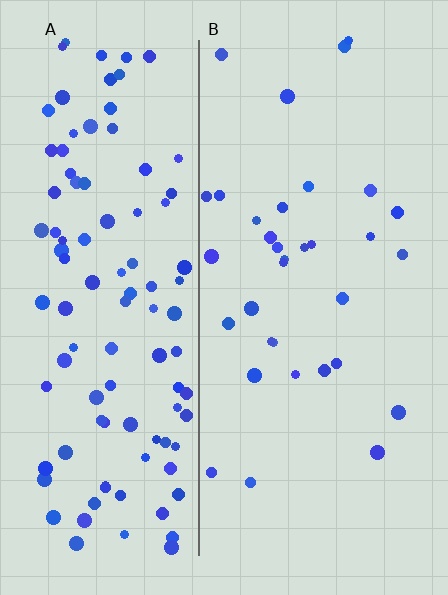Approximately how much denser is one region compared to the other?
Approximately 3.2× — region A over region B.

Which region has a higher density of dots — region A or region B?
A (the left).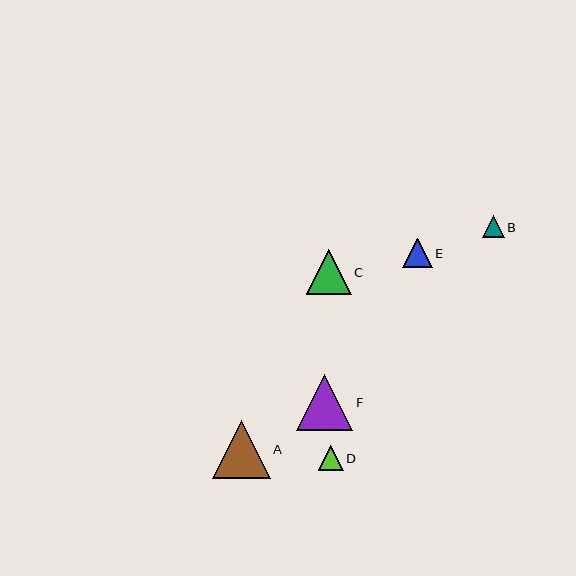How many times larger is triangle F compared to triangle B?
Triangle F is approximately 2.6 times the size of triangle B.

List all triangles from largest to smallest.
From largest to smallest: A, F, C, E, D, B.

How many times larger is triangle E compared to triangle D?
Triangle E is approximately 1.2 times the size of triangle D.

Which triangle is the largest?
Triangle A is the largest with a size of approximately 57 pixels.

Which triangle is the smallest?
Triangle B is the smallest with a size of approximately 22 pixels.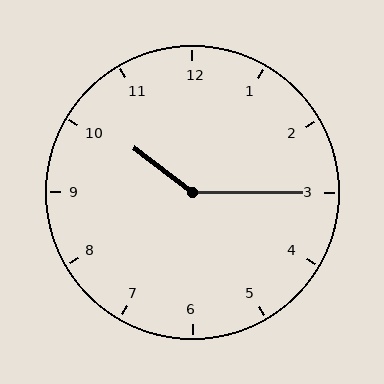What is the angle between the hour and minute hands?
Approximately 142 degrees.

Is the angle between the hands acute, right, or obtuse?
It is obtuse.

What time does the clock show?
10:15.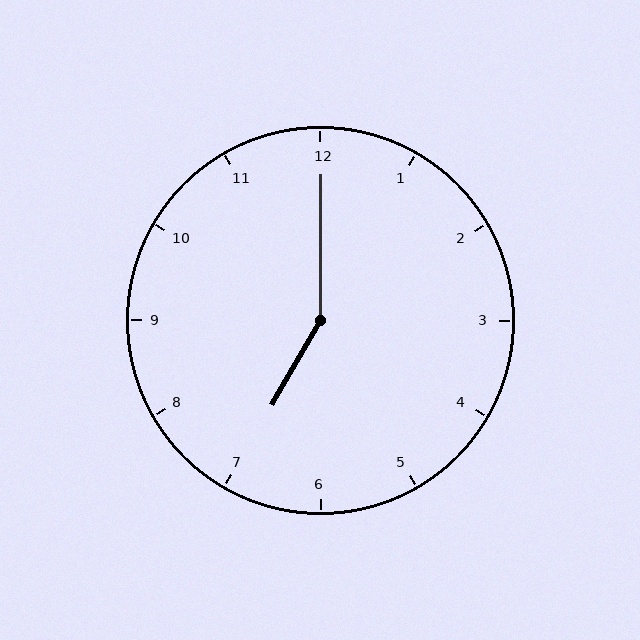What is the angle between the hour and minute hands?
Approximately 150 degrees.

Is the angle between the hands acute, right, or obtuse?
It is obtuse.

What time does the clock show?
7:00.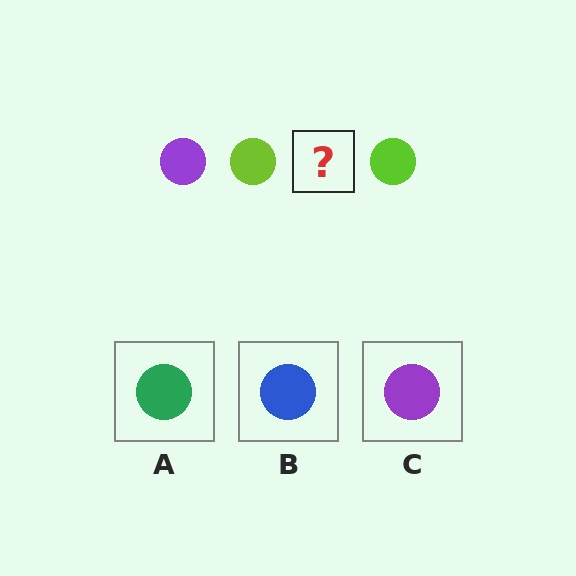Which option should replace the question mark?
Option C.